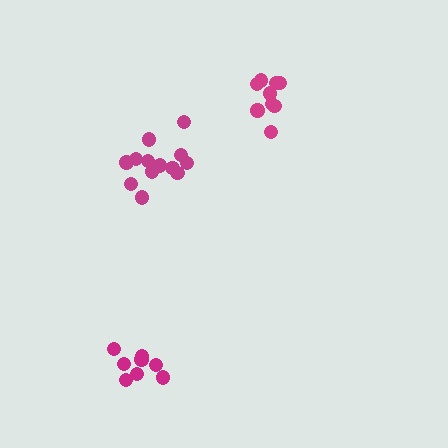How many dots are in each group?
Group 1: 9 dots, Group 2: 8 dots, Group 3: 13 dots (30 total).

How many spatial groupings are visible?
There are 3 spatial groupings.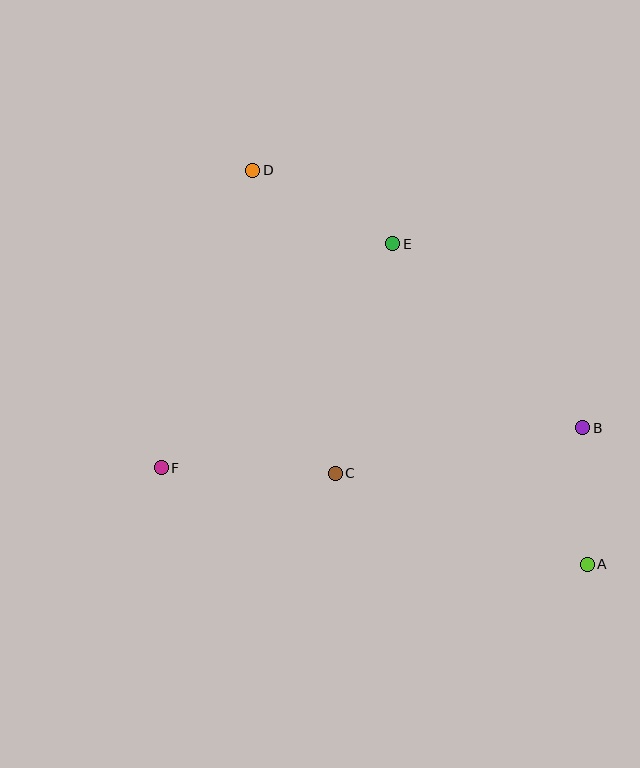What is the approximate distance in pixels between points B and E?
The distance between B and E is approximately 265 pixels.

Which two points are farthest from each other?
Points A and D are farthest from each other.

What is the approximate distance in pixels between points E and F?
The distance between E and F is approximately 322 pixels.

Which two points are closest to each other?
Points A and B are closest to each other.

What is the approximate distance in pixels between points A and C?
The distance between A and C is approximately 268 pixels.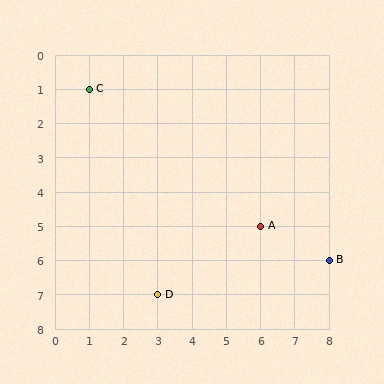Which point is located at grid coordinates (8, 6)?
Point B is at (8, 6).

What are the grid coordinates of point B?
Point B is at grid coordinates (8, 6).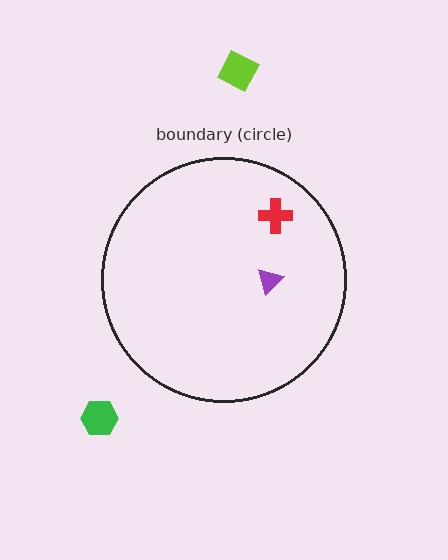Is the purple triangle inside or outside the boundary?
Inside.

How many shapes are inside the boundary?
2 inside, 2 outside.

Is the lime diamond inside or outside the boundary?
Outside.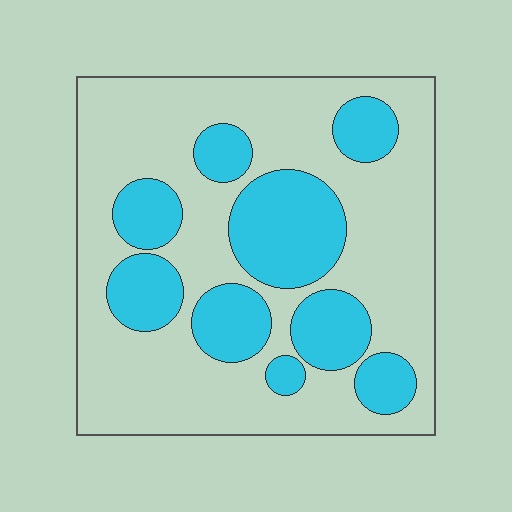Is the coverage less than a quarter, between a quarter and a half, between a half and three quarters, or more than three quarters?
Between a quarter and a half.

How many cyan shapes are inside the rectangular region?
9.